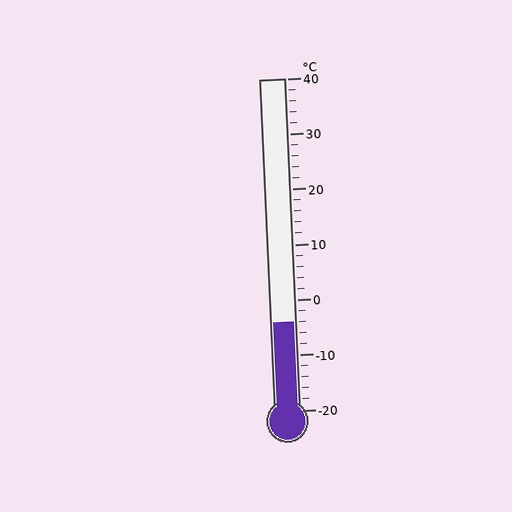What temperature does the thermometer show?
The thermometer shows approximately -4°C.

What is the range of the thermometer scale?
The thermometer scale ranges from -20°C to 40°C.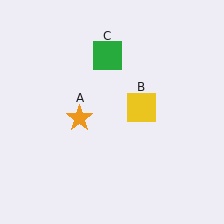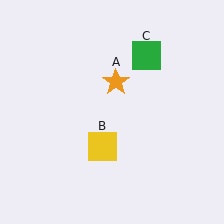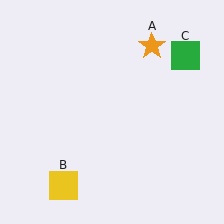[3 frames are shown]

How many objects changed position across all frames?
3 objects changed position: orange star (object A), yellow square (object B), green square (object C).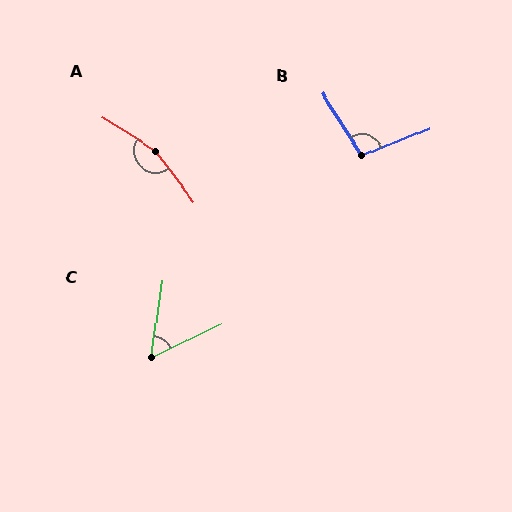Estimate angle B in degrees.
Approximately 100 degrees.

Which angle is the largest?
A, at approximately 159 degrees.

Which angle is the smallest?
C, at approximately 56 degrees.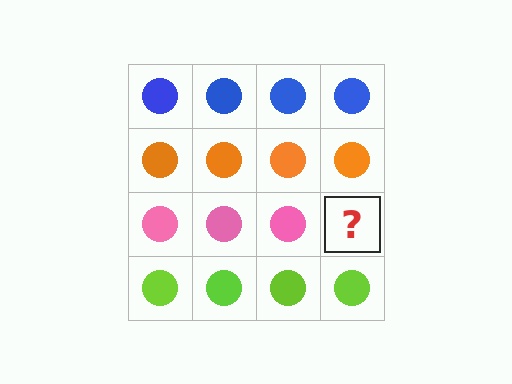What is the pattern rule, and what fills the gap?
The rule is that each row has a consistent color. The gap should be filled with a pink circle.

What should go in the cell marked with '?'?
The missing cell should contain a pink circle.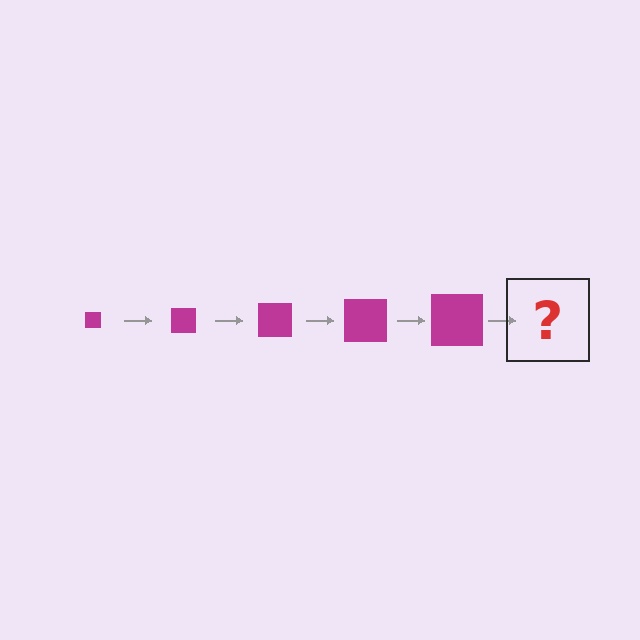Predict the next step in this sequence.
The next step is a magenta square, larger than the previous one.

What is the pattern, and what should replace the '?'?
The pattern is that the square gets progressively larger each step. The '?' should be a magenta square, larger than the previous one.